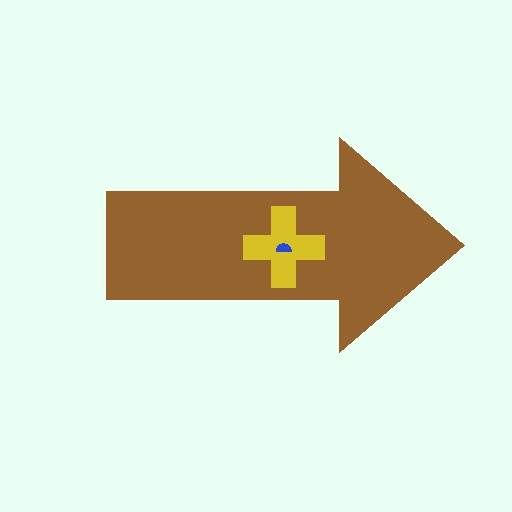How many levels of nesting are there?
3.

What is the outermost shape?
The brown arrow.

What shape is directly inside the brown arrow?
The yellow cross.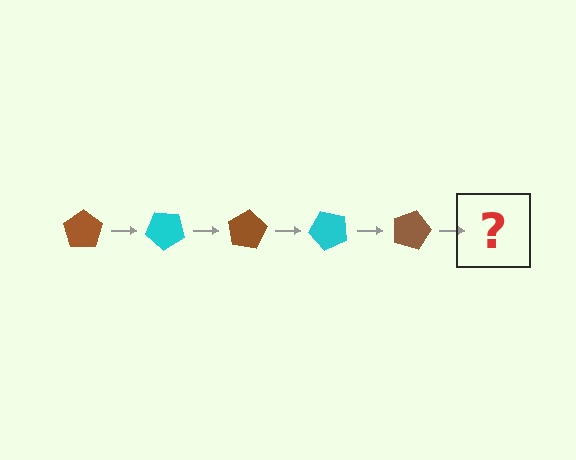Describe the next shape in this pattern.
It should be a cyan pentagon, rotated 200 degrees from the start.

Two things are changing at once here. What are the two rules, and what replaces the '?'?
The two rules are that it rotates 40 degrees each step and the color cycles through brown and cyan. The '?' should be a cyan pentagon, rotated 200 degrees from the start.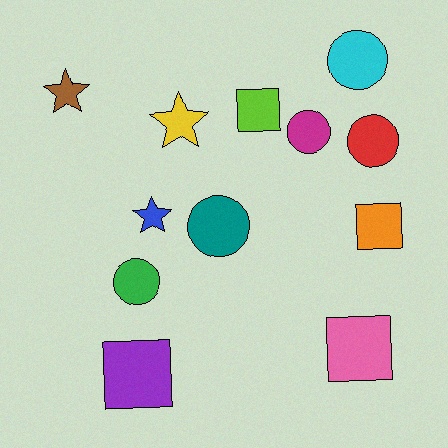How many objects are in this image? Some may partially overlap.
There are 12 objects.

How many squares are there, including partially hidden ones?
There are 4 squares.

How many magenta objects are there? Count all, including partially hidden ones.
There is 1 magenta object.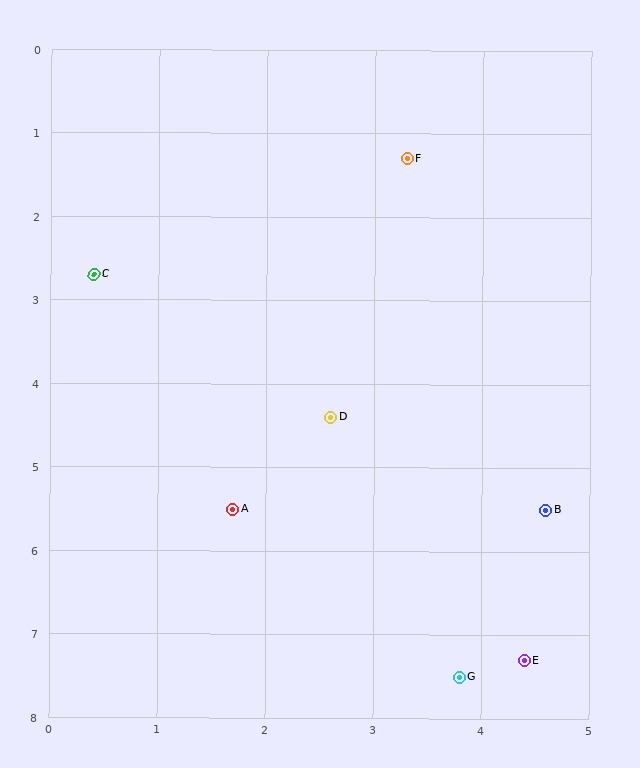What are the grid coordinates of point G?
Point G is at approximately (3.8, 7.5).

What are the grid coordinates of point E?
Point E is at approximately (4.4, 7.3).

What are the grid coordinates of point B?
Point B is at approximately (4.6, 5.5).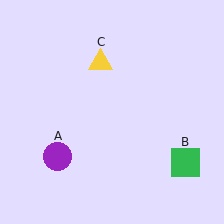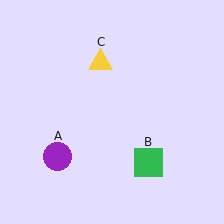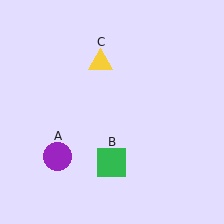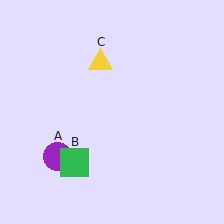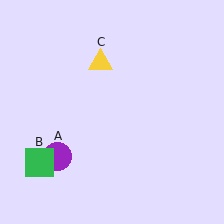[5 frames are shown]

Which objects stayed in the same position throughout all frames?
Purple circle (object A) and yellow triangle (object C) remained stationary.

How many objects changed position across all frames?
1 object changed position: green square (object B).